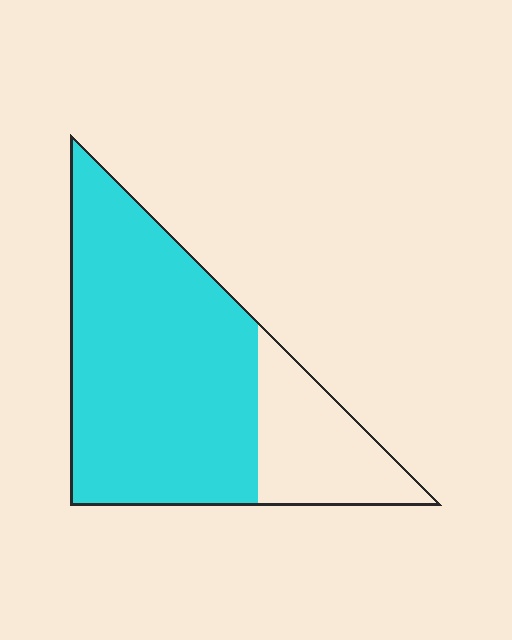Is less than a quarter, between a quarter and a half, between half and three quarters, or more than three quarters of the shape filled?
More than three quarters.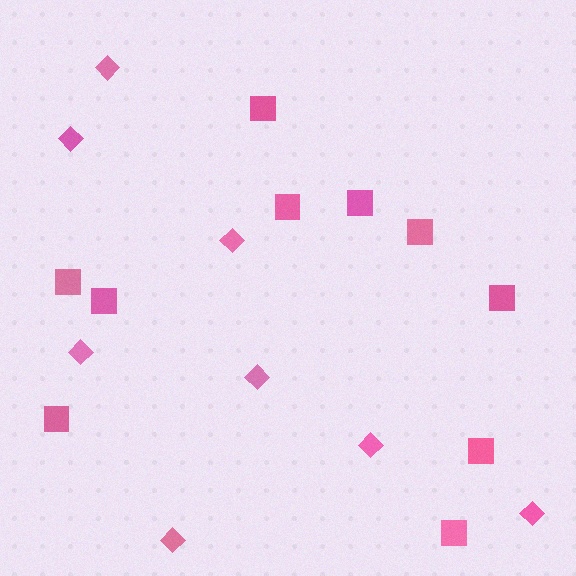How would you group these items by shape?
There are 2 groups: one group of squares (10) and one group of diamonds (8).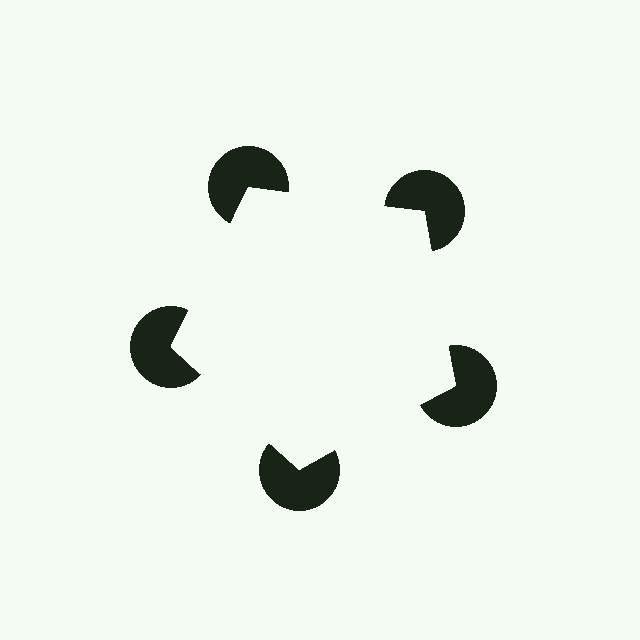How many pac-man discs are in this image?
There are 5 — one at each vertex of the illusory pentagon.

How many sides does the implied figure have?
5 sides.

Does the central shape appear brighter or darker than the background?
It typically appears slightly brighter than the background, even though no actual brightness change is drawn.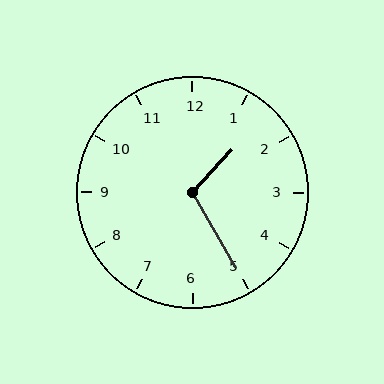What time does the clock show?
1:25.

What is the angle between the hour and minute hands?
Approximately 108 degrees.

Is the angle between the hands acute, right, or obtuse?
It is obtuse.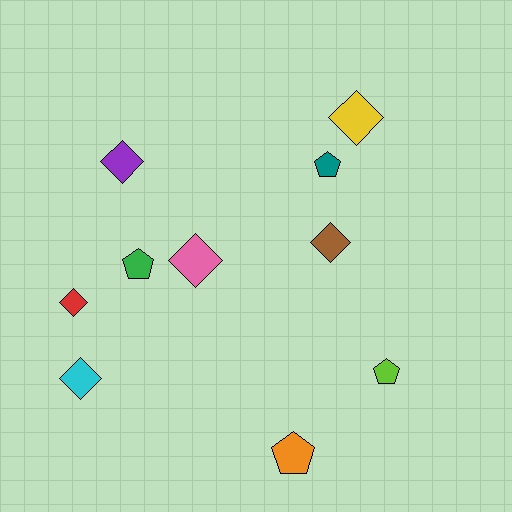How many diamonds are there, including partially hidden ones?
There are 6 diamonds.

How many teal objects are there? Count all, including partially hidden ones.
There is 1 teal object.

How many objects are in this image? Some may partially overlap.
There are 10 objects.